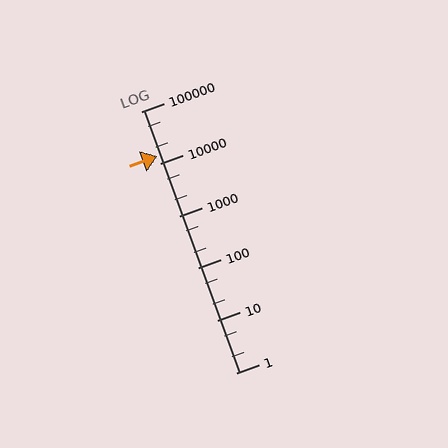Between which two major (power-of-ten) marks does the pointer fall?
The pointer is between 10000 and 100000.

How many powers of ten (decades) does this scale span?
The scale spans 5 decades, from 1 to 100000.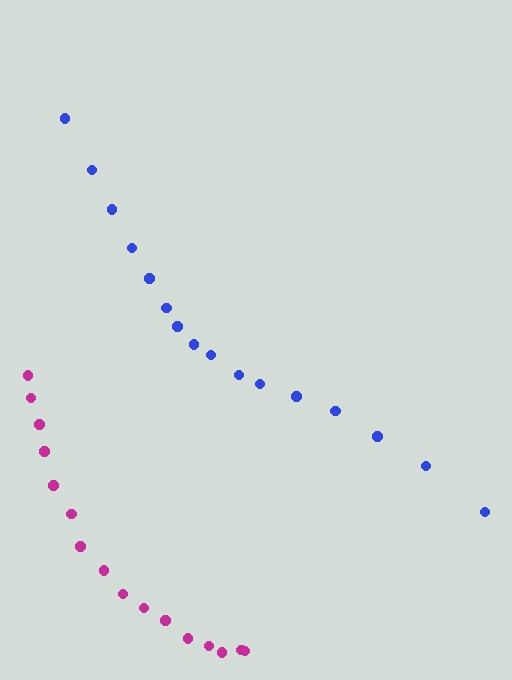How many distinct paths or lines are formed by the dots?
There are 2 distinct paths.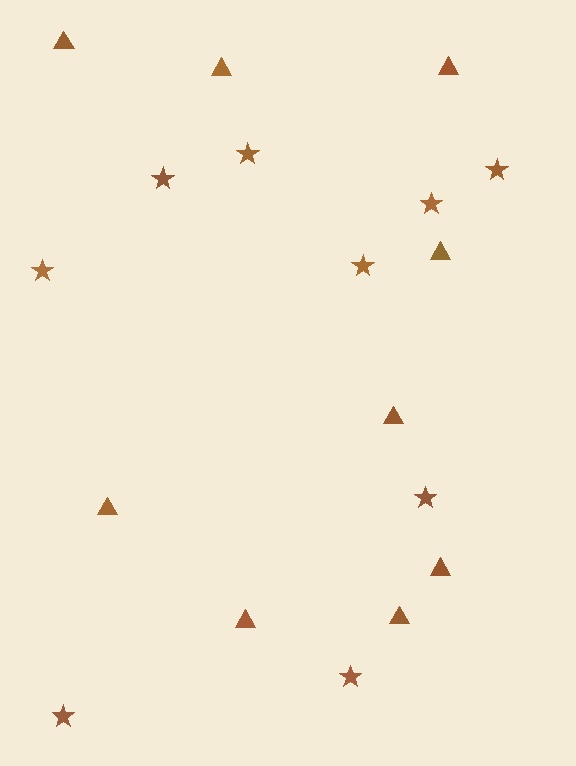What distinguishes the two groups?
There are 2 groups: one group of triangles (9) and one group of stars (9).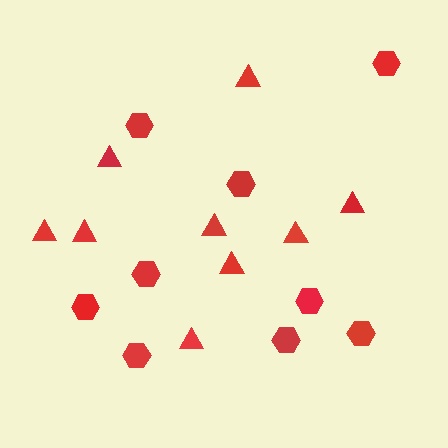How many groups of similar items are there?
There are 2 groups: one group of triangles (9) and one group of hexagons (9).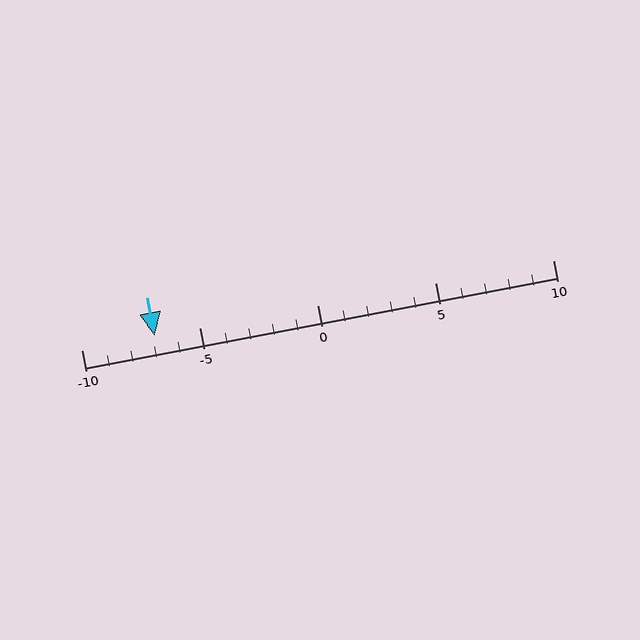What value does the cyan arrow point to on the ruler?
The cyan arrow points to approximately -7.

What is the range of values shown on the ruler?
The ruler shows values from -10 to 10.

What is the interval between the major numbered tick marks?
The major tick marks are spaced 5 units apart.